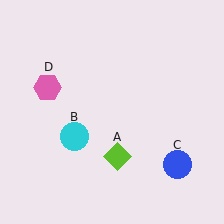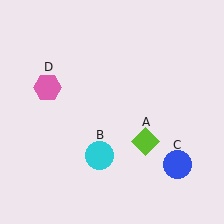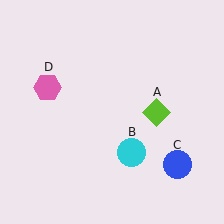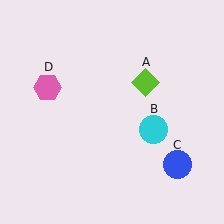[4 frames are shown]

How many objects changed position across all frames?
2 objects changed position: lime diamond (object A), cyan circle (object B).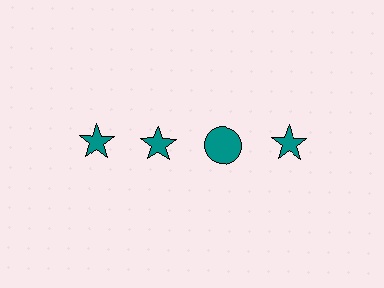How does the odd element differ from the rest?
It has a different shape: circle instead of star.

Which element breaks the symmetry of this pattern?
The teal circle in the top row, center column breaks the symmetry. All other shapes are teal stars.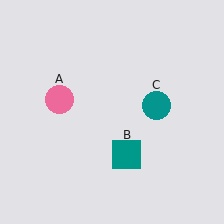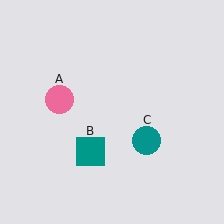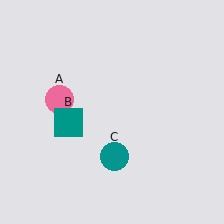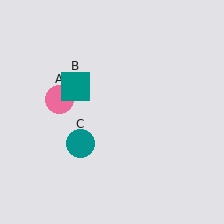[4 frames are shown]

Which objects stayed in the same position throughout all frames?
Pink circle (object A) remained stationary.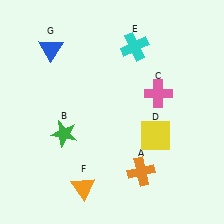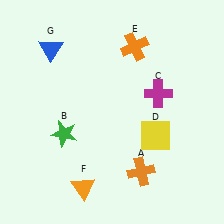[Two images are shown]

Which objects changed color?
C changed from pink to magenta. E changed from cyan to orange.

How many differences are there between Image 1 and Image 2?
There are 2 differences between the two images.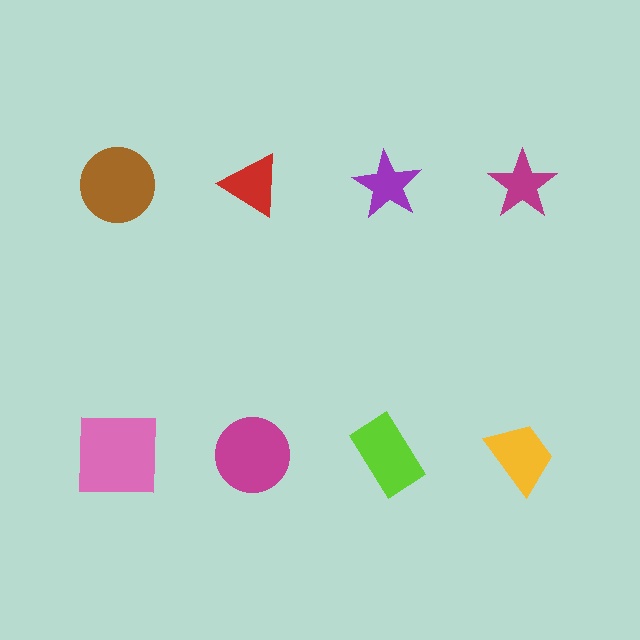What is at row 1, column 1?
A brown circle.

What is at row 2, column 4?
A yellow trapezoid.